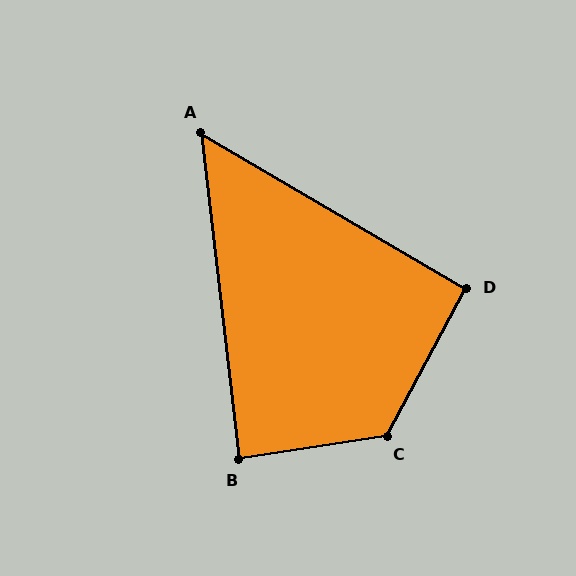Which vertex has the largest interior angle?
C, at approximately 127 degrees.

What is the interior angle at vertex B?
Approximately 88 degrees (approximately right).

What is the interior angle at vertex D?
Approximately 92 degrees (approximately right).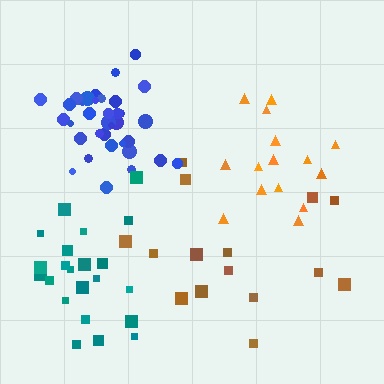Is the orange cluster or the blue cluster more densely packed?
Blue.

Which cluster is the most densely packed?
Blue.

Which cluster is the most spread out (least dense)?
Brown.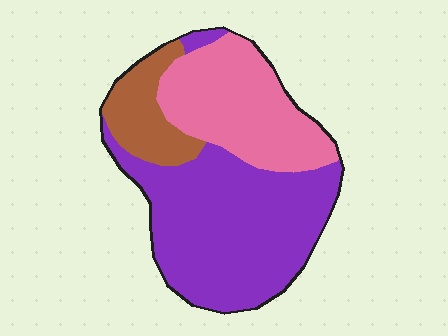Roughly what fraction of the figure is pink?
Pink takes up between a quarter and a half of the figure.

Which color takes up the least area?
Brown, at roughly 15%.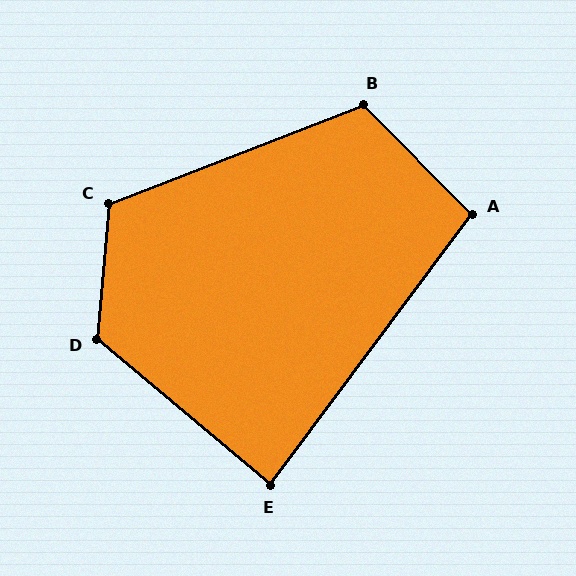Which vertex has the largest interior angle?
D, at approximately 125 degrees.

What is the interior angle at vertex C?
Approximately 116 degrees (obtuse).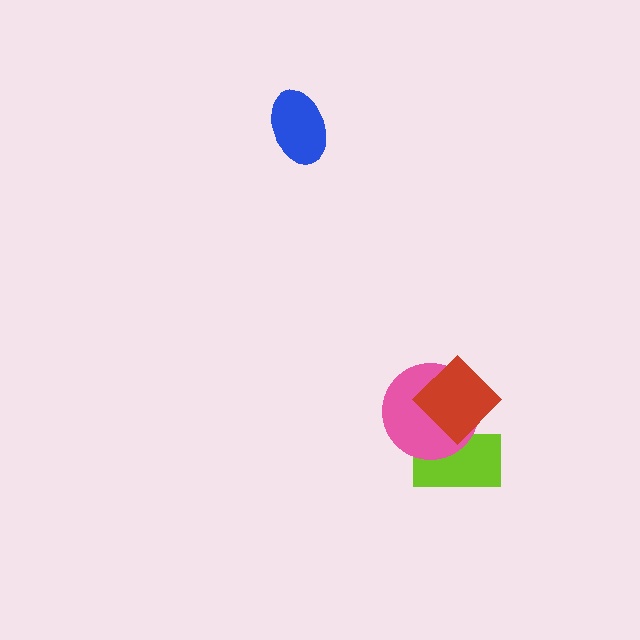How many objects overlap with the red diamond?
2 objects overlap with the red diamond.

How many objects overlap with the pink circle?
2 objects overlap with the pink circle.